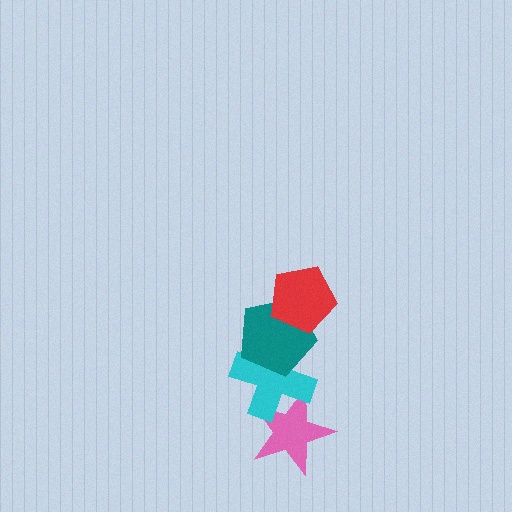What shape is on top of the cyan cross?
The teal pentagon is on top of the cyan cross.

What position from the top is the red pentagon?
The red pentagon is 1st from the top.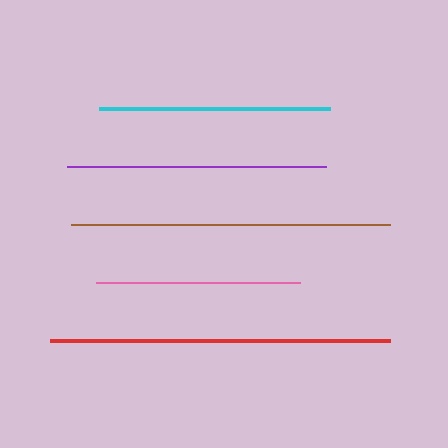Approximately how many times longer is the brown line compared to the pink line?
The brown line is approximately 1.6 times the length of the pink line.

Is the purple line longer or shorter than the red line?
The red line is longer than the purple line.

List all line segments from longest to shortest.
From longest to shortest: red, brown, purple, cyan, pink.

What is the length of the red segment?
The red segment is approximately 340 pixels long.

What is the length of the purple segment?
The purple segment is approximately 260 pixels long.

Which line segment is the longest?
The red line is the longest at approximately 340 pixels.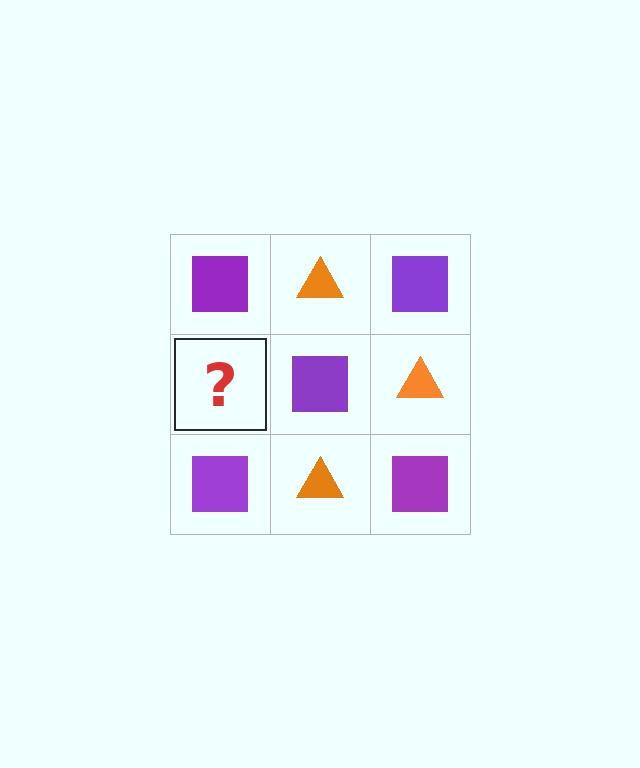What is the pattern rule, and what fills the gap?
The rule is that it alternates purple square and orange triangle in a checkerboard pattern. The gap should be filled with an orange triangle.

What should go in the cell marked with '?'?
The missing cell should contain an orange triangle.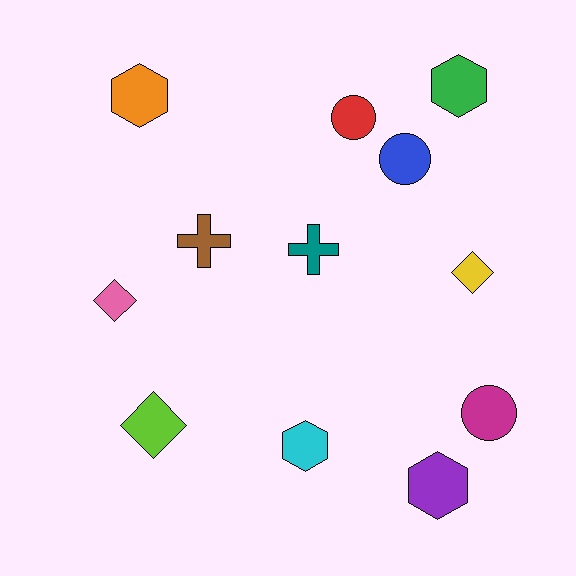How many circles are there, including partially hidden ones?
There are 3 circles.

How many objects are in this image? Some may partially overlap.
There are 12 objects.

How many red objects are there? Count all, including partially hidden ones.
There is 1 red object.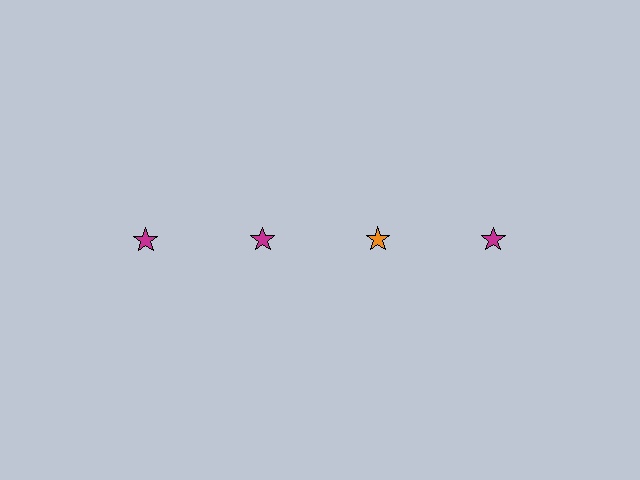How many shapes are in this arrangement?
There are 4 shapes arranged in a grid pattern.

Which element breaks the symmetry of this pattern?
The orange star in the top row, center column breaks the symmetry. All other shapes are magenta stars.